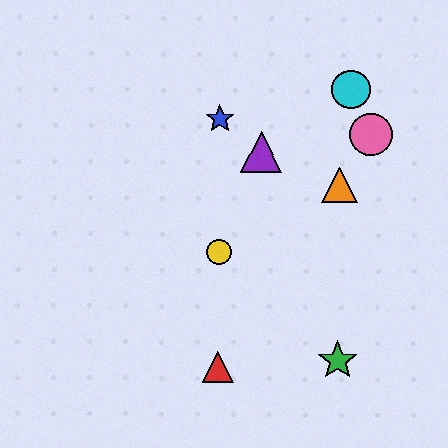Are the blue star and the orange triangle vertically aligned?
No, the blue star is at x≈220 and the orange triangle is at x≈340.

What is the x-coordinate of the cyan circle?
The cyan circle is at x≈351.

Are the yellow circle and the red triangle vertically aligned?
Yes, both are at x≈219.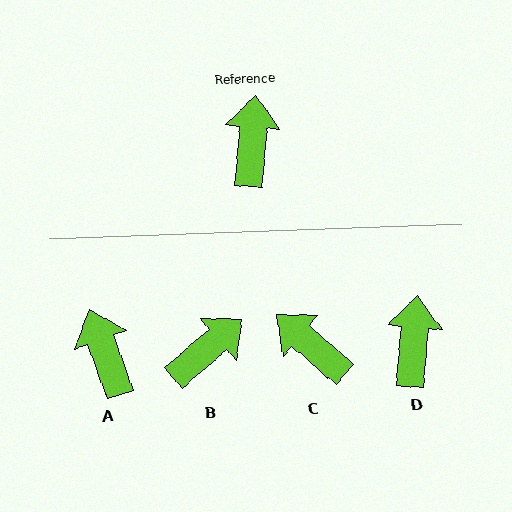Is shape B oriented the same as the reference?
No, it is off by about 45 degrees.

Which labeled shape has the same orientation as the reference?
D.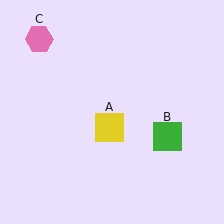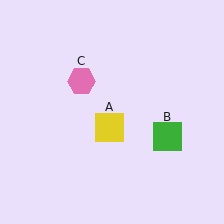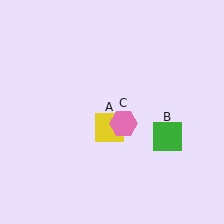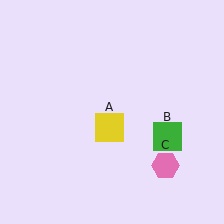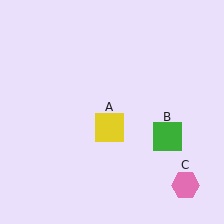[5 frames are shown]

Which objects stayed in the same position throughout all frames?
Yellow square (object A) and green square (object B) remained stationary.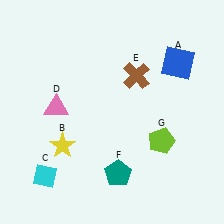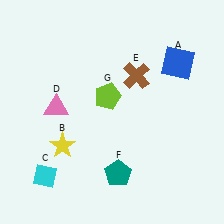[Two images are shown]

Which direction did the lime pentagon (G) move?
The lime pentagon (G) moved left.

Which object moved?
The lime pentagon (G) moved left.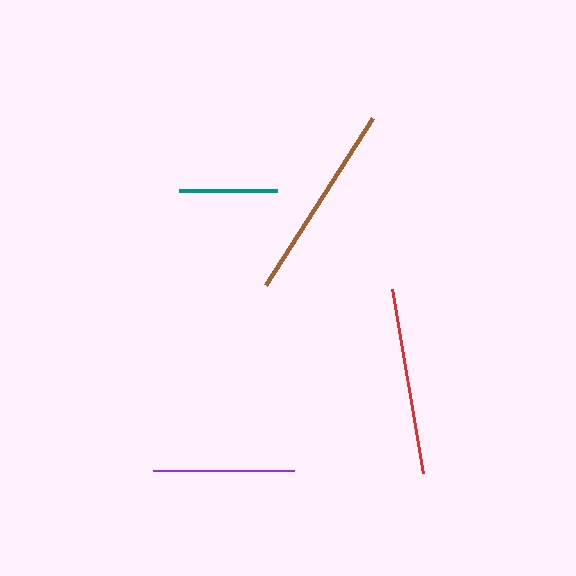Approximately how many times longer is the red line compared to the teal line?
The red line is approximately 1.9 times the length of the teal line.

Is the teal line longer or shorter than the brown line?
The brown line is longer than the teal line.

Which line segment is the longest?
The brown line is the longest at approximately 198 pixels.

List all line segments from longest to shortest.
From longest to shortest: brown, red, purple, teal.